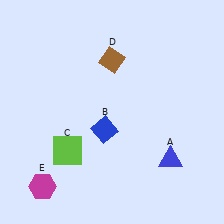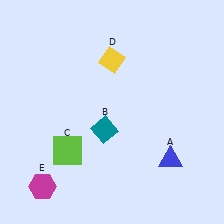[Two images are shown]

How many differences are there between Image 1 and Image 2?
There are 2 differences between the two images.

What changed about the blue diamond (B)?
In Image 1, B is blue. In Image 2, it changed to teal.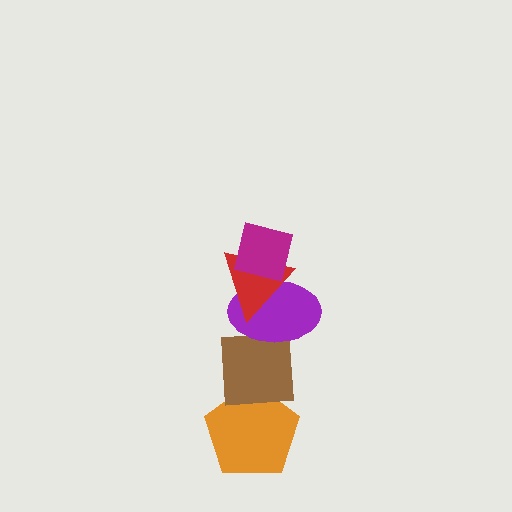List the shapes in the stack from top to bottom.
From top to bottom: the magenta square, the red triangle, the purple ellipse, the brown square, the orange pentagon.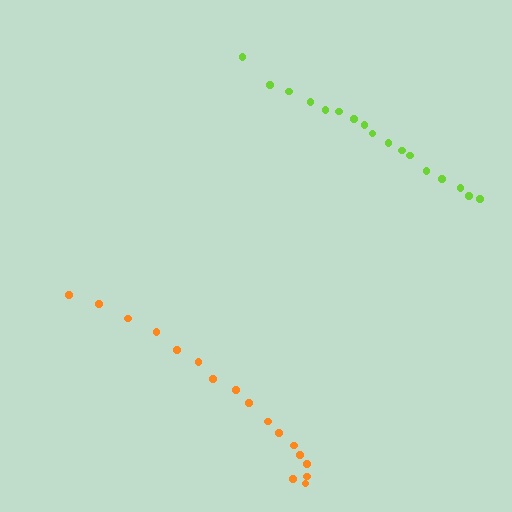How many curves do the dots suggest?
There are 2 distinct paths.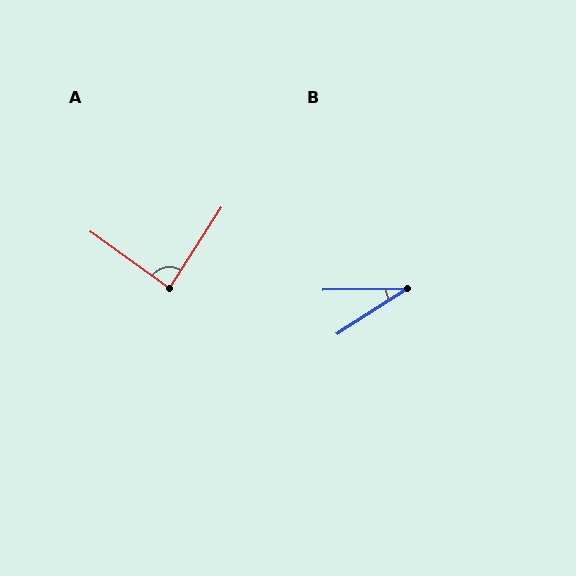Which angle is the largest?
A, at approximately 87 degrees.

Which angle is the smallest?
B, at approximately 32 degrees.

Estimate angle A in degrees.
Approximately 87 degrees.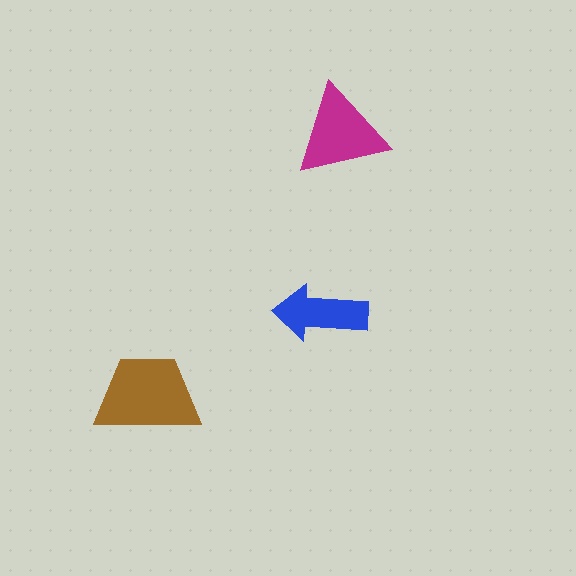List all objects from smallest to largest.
The blue arrow, the magenta triangle, the brown trapezoid.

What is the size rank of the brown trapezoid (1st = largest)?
1st.